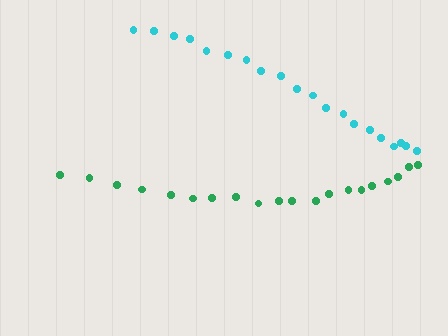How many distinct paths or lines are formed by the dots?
There are 2 distinct paths.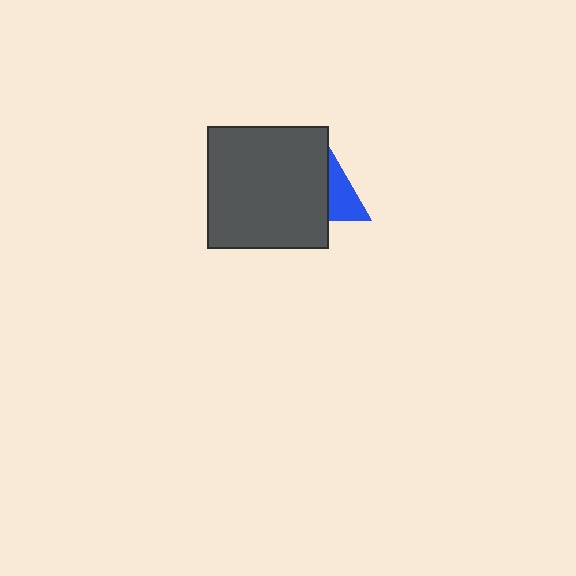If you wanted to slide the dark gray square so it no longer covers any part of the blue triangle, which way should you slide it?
Slide it left — that is the most direct way to separate the two shapes.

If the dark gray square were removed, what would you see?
You would see the complete blue triangle.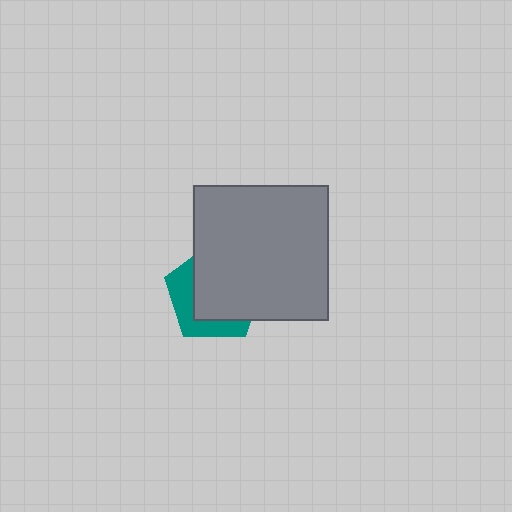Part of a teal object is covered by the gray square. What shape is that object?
It is a pentagon.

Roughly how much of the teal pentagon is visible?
A small part of it is visible (roughly 35%).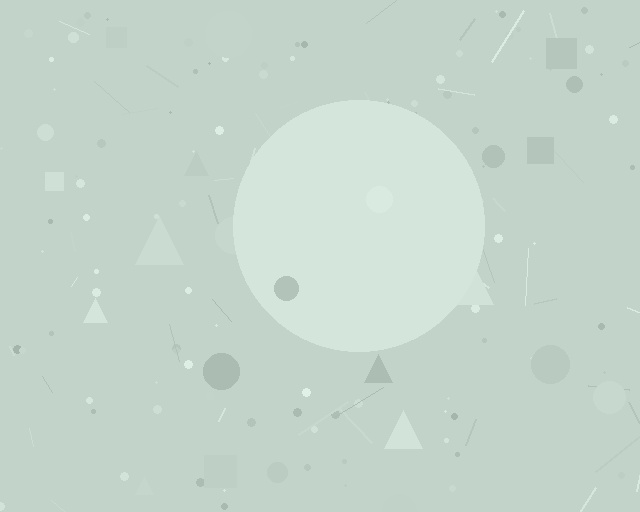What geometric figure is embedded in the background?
A circle is embedded in the background.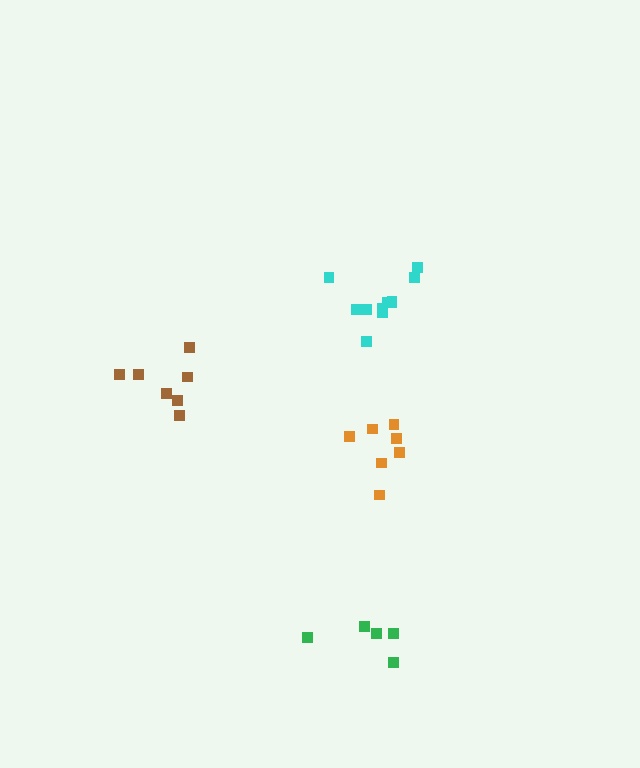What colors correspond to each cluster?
The clusters are colored: orange, green, cyan, brown.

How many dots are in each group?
Group 1: 7 dots, Group 2: 5 dots, Group 3: 11 dots, Group 4: 7 dots (30 total).